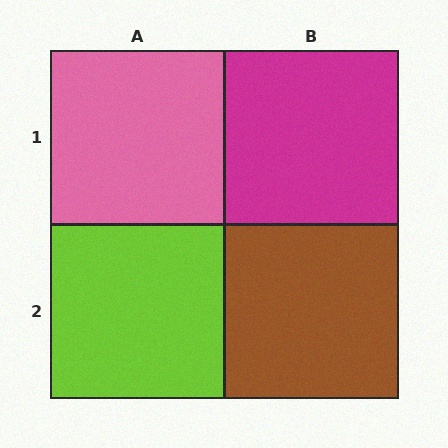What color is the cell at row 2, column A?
Lime.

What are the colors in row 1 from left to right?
Pink, magenta.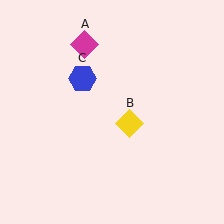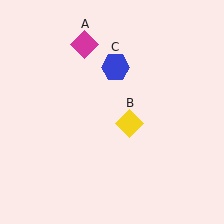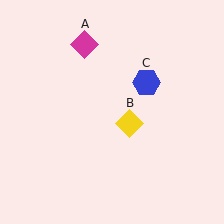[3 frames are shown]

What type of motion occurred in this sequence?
The blue hexagon (object C) rotated clockwise around the center of the scene.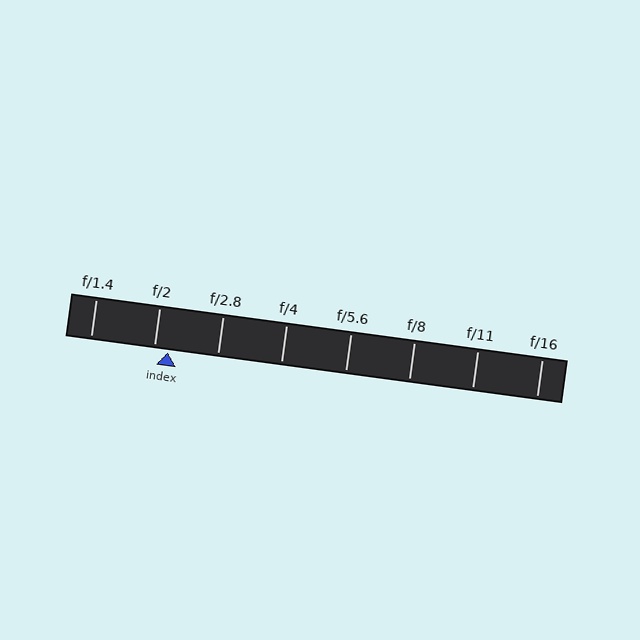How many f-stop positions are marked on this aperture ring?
There are 8 f-stop positions marked.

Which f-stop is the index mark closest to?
The index mark is closest to f/2.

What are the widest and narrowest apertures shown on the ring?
The widest aperture shown is f/1.4 and the narrowest is f/16.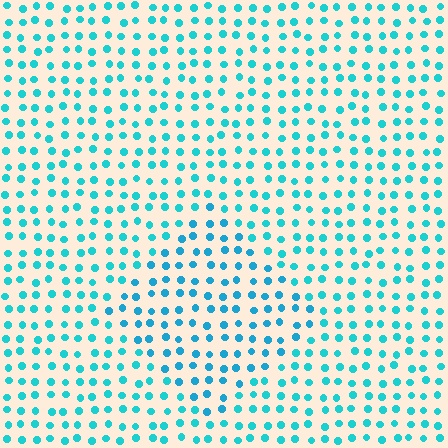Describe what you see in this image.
The image is filled with small cyan elements in a uniform arrangement. A diamond-shaped region is visible where the elements are tinted to a slightly different hue, forming a subtle color boundary.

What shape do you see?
I see a diamond.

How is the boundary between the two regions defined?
The boundary is defined purely by a slight shift in hue (about 15 degrees). Spacing, size, and orientation are identical on both sides.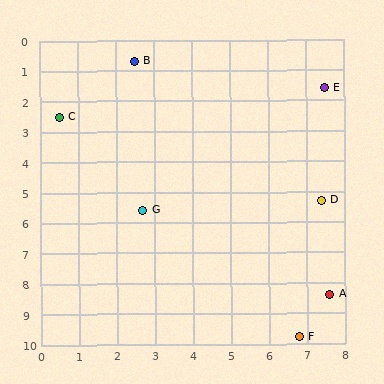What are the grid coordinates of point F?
Point F is at approximately (6.8, 9.8).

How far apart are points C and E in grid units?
Points C and E are about 7.1 grid units apart.